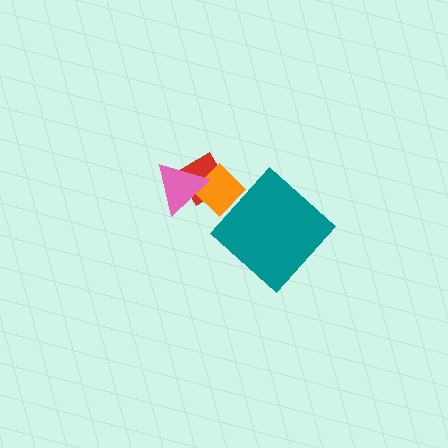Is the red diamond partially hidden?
Yes, it is partially covered by another shape.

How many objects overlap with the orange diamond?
2 objects overlap with the orange diamond.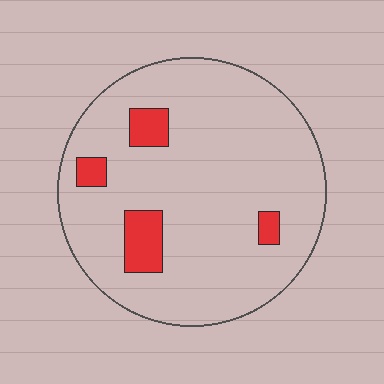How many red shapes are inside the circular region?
4.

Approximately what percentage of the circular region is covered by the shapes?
Approximately 10%.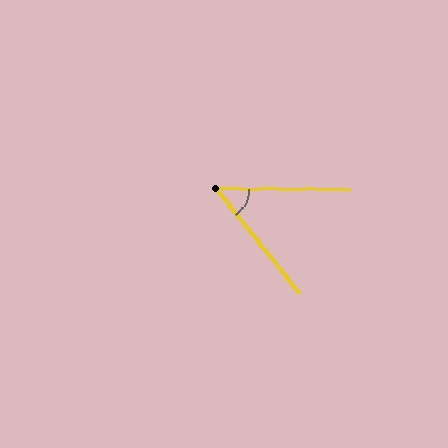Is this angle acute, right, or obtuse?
It is acute.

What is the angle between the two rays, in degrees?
Approximately 51 degrees.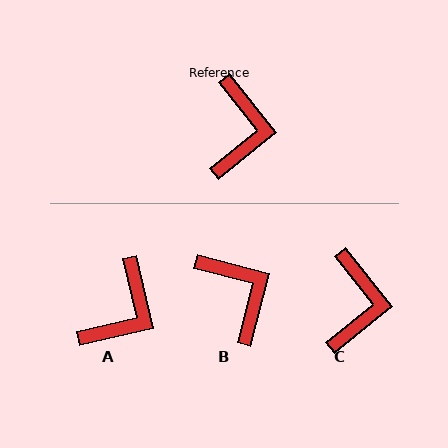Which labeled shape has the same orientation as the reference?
C.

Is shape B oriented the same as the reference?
No, it is off by about 37 degrees.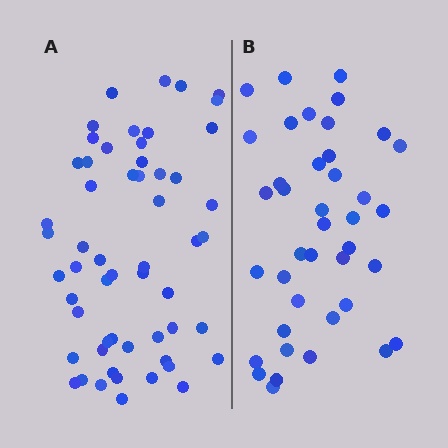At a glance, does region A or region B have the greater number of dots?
Region A (the left region) has more dots.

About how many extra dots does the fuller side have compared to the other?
Region A has approximately 15 more dots than region B.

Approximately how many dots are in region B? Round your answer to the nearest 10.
About 40 dots.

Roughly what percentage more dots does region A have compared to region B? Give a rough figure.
About 40% more.